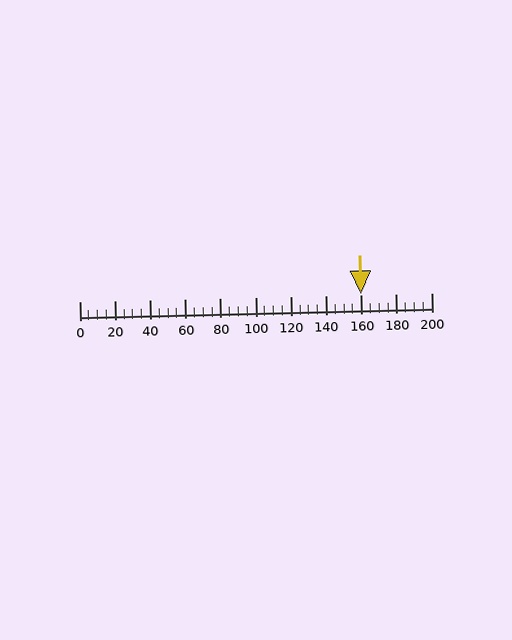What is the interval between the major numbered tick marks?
The major tick marks are spaced 20 units apart.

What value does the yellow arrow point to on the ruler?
The yellow arrow points to approximately 160.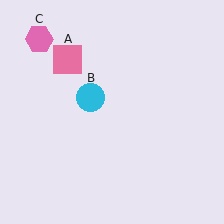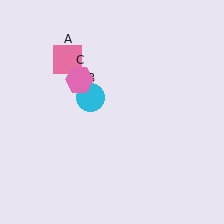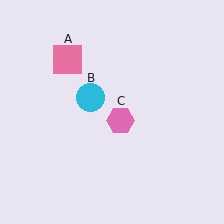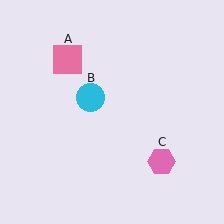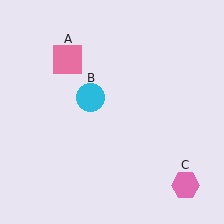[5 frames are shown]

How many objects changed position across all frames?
1 object changed position: pink hexagon (object C).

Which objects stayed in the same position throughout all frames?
Pink square (object A) and cyan circle (object B) remained stationary.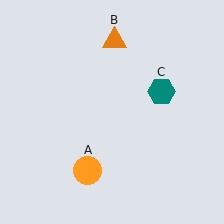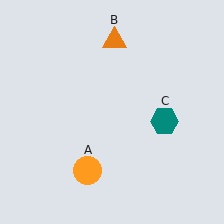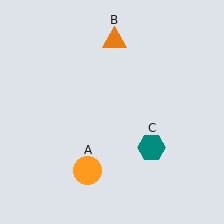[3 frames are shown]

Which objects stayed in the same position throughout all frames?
Orange circle (object A) and orange triangle (object B) remained stationary.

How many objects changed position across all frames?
1 object changed position: teal hexagon (object C).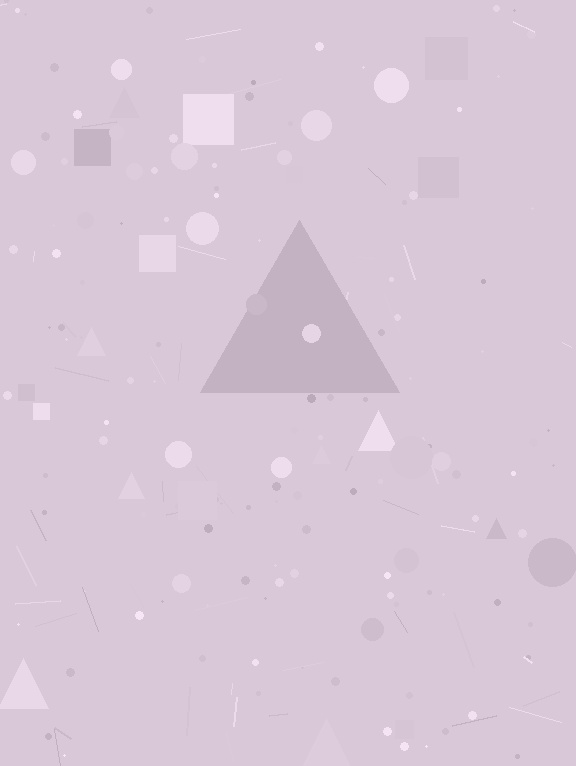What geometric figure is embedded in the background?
A triangle is embedded in the background.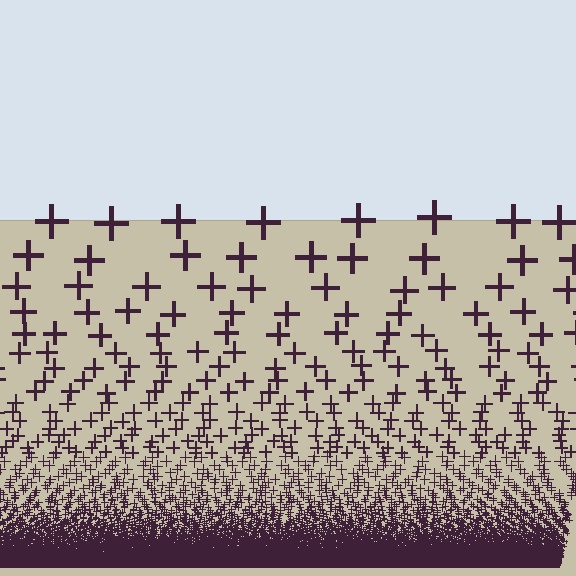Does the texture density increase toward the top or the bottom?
Density increases toward the bottom.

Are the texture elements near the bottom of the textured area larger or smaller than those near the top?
Smaller. The gradient is inverted — elements near the bottom are smaller and denser.